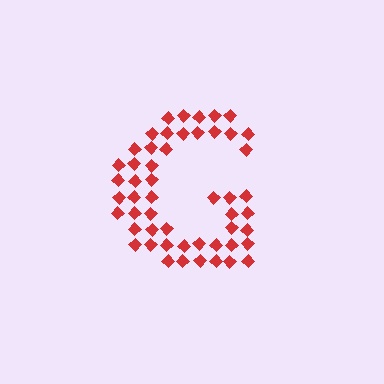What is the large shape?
The large shape is the letter G.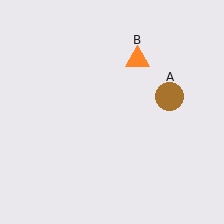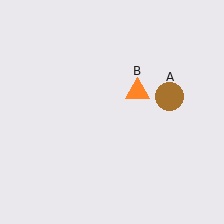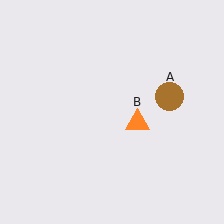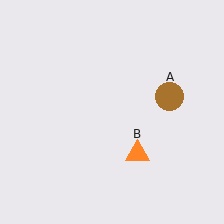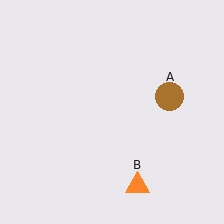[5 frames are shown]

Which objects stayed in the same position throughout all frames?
Brown circle (object A) remained stationary.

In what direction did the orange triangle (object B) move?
The orange triangle (object B) moved down.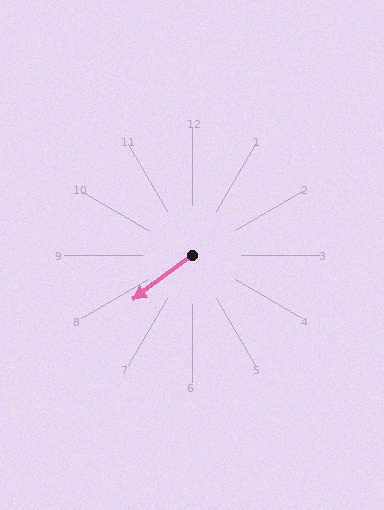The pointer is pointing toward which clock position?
Roughly 8 o'clock.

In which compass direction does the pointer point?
Southwest.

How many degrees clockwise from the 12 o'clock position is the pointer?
Approximately 233 degrees.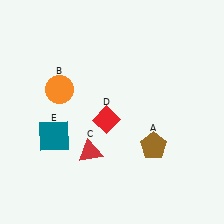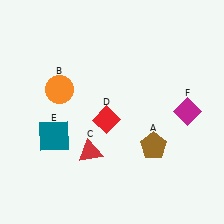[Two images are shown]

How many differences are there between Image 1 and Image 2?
There is 1 difference between the two images.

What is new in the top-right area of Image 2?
A magenta diamond (F) was added in the top-right area of Image 2.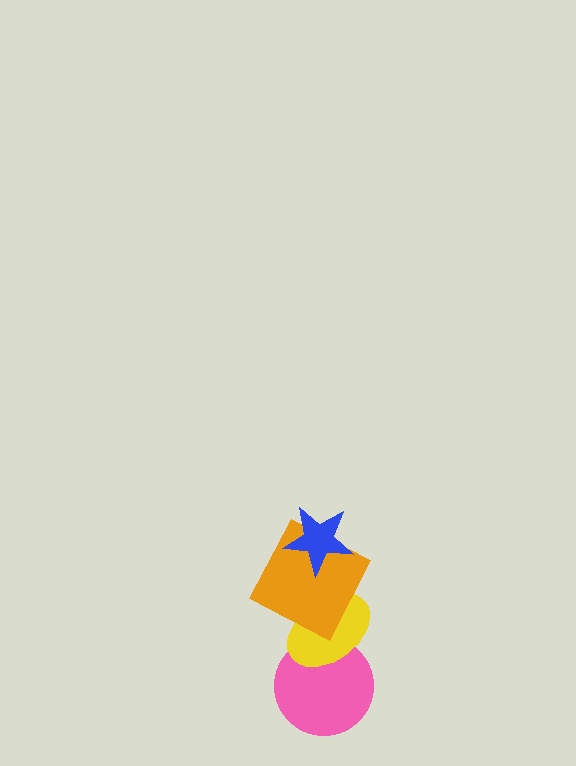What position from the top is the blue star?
The blue star is 1st from the top.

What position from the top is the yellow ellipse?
The yellow ellipse is 3rd from the top.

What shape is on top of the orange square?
The blue star is on top of the orange square.